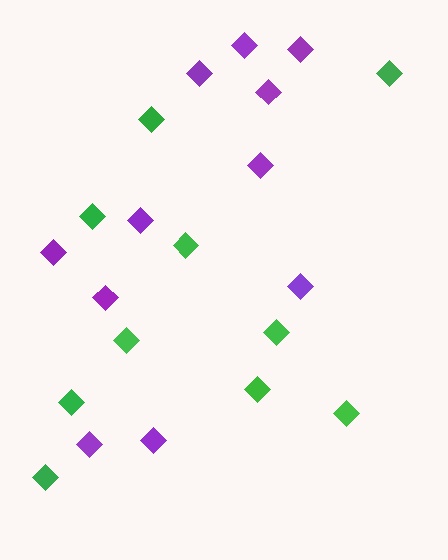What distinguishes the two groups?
There are 2 groups: one group of purple diamonds (11) and one group of green diamonds (10).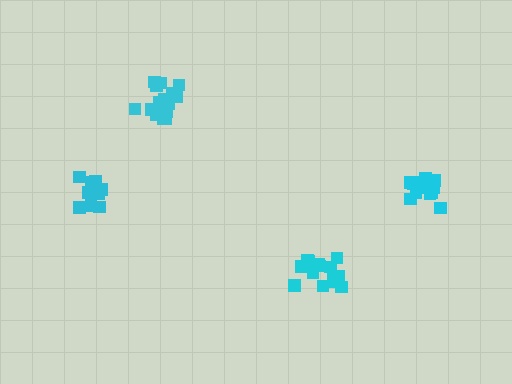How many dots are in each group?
Group 1: 15 dots, Group 2: 12 dots, Group 3: 15 dots, Group 4: 13 dots (55 total).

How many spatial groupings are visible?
There are 4 spatial groupings.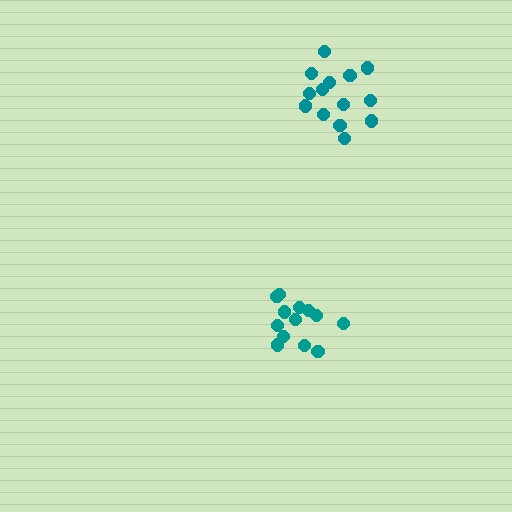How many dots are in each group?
Group 1: 13 dots, Group 2: 14 dots (27 total).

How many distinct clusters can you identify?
There are 2 distinct clusters.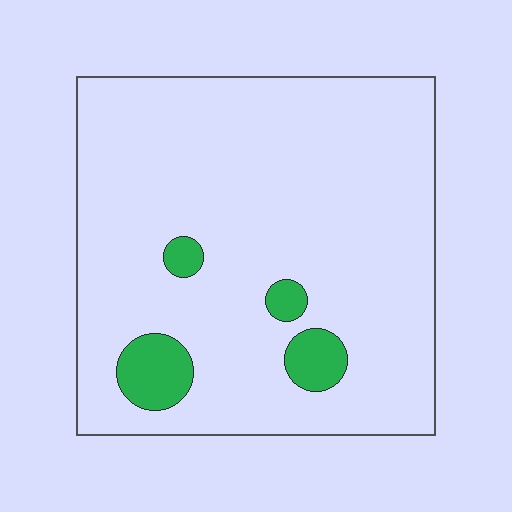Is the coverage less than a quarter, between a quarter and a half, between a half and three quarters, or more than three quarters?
Less than a quarter.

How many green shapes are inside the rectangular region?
4.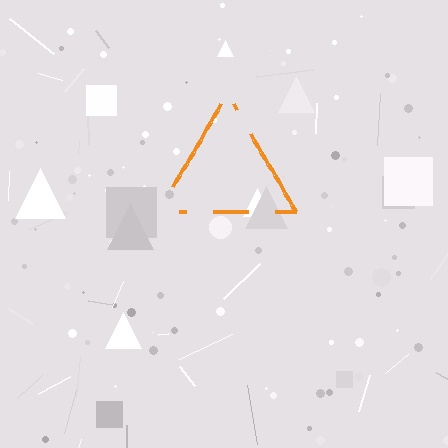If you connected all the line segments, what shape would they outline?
They would outline a triangle.